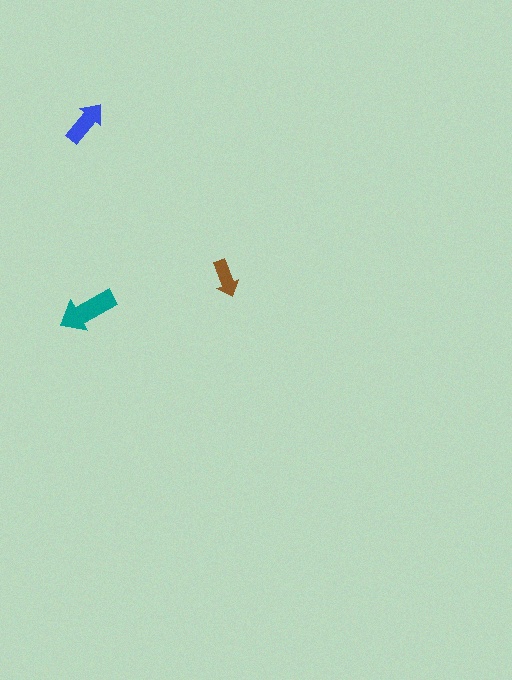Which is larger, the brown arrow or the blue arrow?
The blue one.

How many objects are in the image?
There are 3 objects in the image.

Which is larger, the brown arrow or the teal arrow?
The teal one.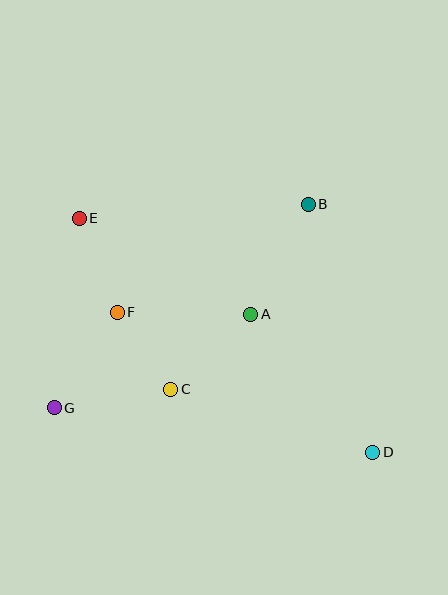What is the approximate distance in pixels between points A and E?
The distance between A and E is approximately 197 pixels.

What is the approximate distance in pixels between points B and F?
The distance between B and F is approximately 219 pixels.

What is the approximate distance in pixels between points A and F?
The distance between A and F is approximately 133 pixels.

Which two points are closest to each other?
Points C and F are closest to each other.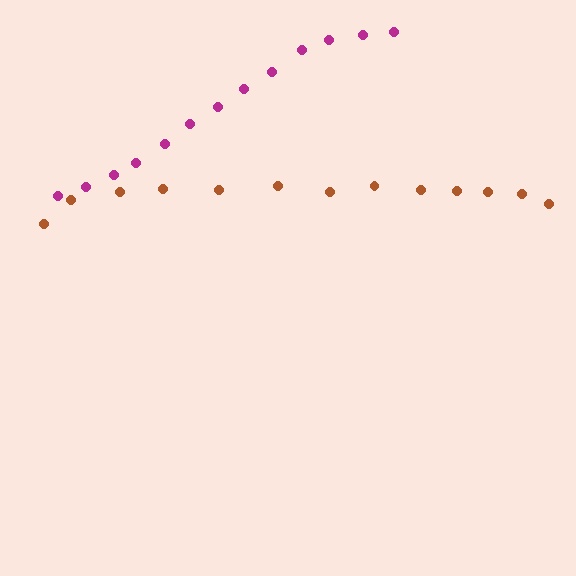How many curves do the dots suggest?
There are 2 distinct paths.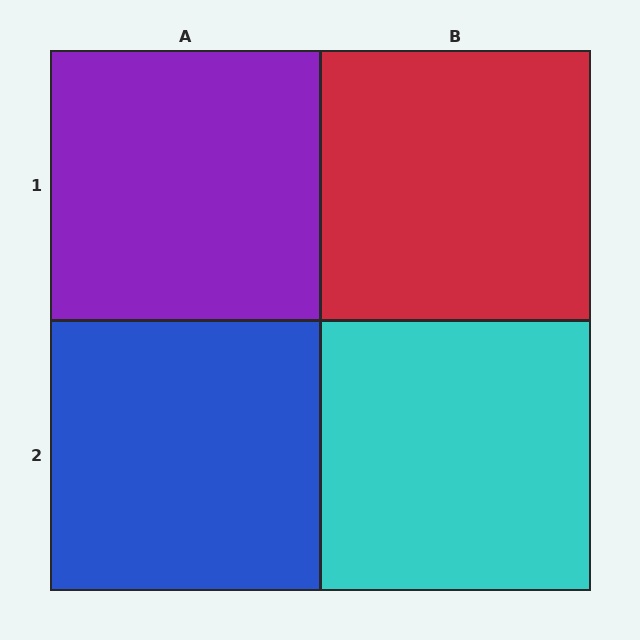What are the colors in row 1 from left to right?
Purple, red.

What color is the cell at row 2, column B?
Cyan.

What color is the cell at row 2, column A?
Blue.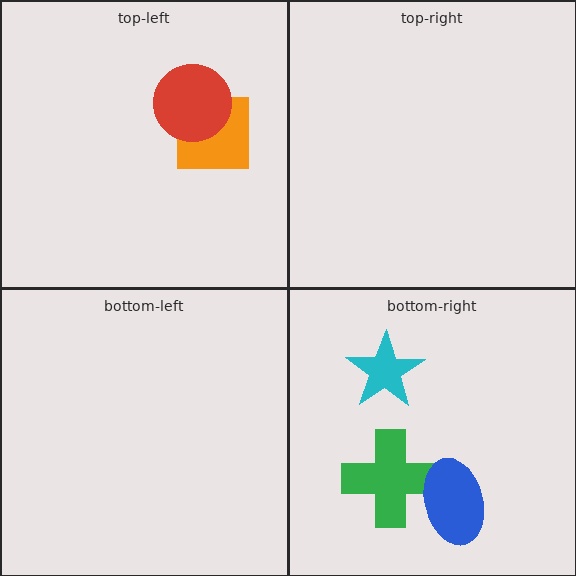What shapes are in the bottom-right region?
The green cross, the cyan star, the blue ellipse.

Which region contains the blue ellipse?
The bottom-right region.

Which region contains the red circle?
The top-left region.